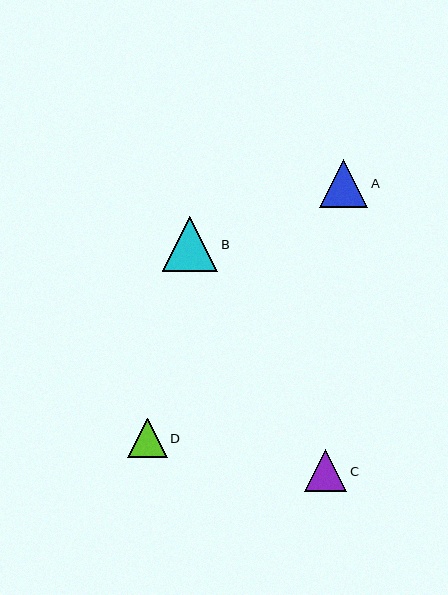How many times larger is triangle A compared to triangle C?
Triangle A is approximately 1.1 times the size of triangle C.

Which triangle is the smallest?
Triangle D is the smallest with a size of approximately 40 pixels.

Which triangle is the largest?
Triangle B is the largest with a size of approximately 55 pixels.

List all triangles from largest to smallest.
From largest to smallest: B, A, C, D.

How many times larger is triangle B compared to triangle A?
Triangle B is approximately 1.1 times the size of triangle A.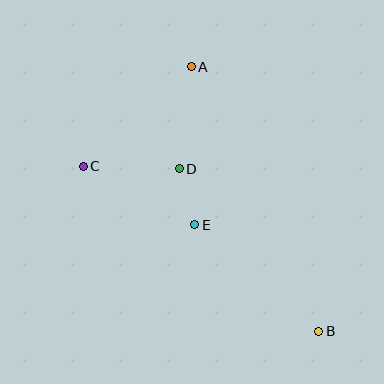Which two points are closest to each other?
Points D and E are closest to each other.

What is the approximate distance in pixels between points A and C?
The distance between A and C is approximately 147 pixels.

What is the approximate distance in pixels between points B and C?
The distance between B and C is approximately 287 pixels.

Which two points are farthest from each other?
Points A and B are farthest from each other.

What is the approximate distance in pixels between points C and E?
The distance between C and E is approximately 126 pixels.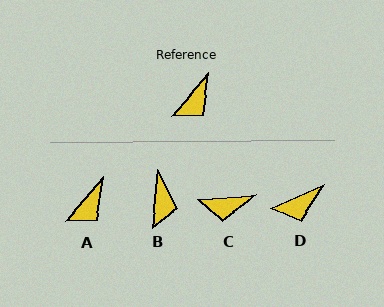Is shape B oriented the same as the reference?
No, it is off by about 35 degrees.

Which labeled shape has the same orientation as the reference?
A.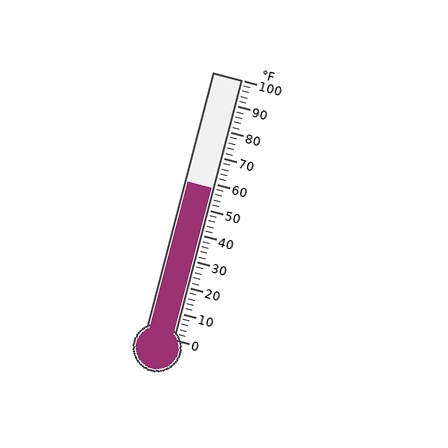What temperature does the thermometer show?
The thermometer shows approximately 58°F.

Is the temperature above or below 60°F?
The temperature is below 60°F.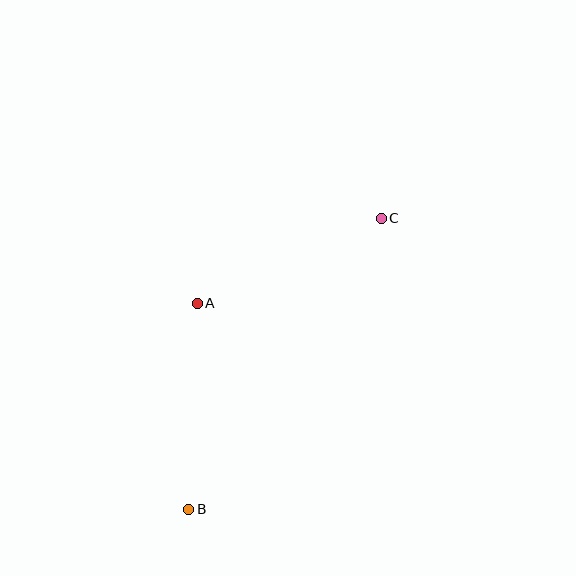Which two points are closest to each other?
Points A and C are closest to each other.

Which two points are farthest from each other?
Points B and C are farthest from each other.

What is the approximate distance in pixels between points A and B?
The distance between A and B is approximately 206 pixels.